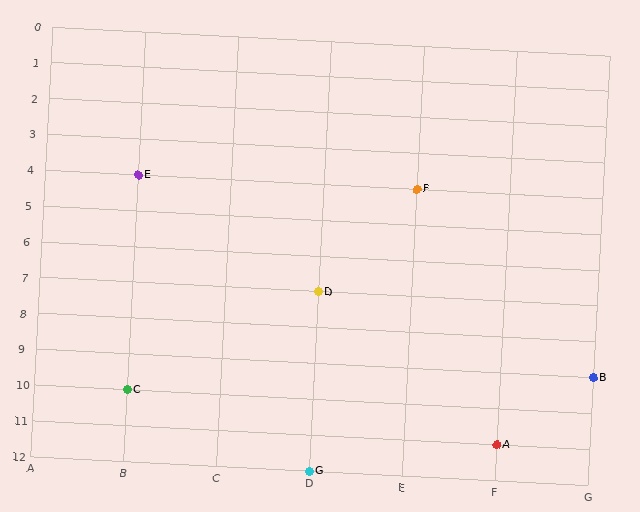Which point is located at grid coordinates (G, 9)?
Point B is at (G, 9).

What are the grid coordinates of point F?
Point F is at grid coordinates (E, 4).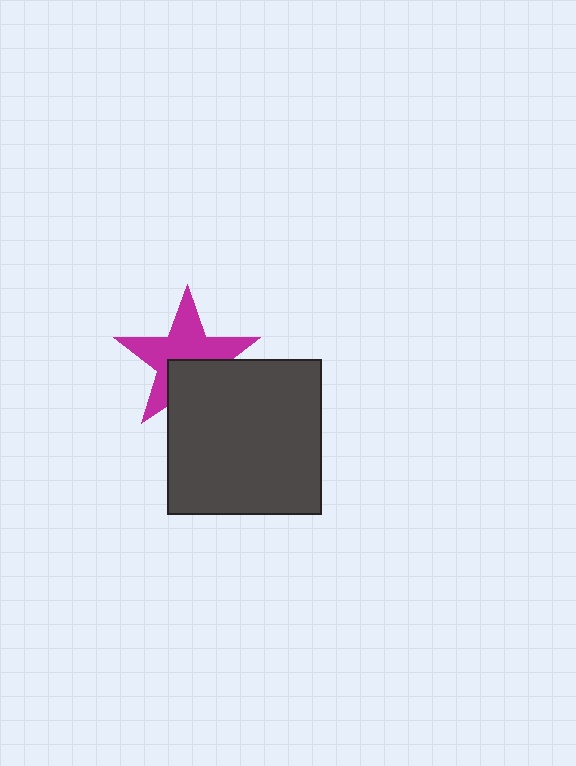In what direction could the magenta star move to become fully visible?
The magenta star could move up. That would shift it out from behind the dark gray square entirely.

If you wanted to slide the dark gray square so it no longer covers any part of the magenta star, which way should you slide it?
Slide it down — that is the most direct way to separate the two shapes.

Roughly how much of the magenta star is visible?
About half of it is visible (roughly 65%).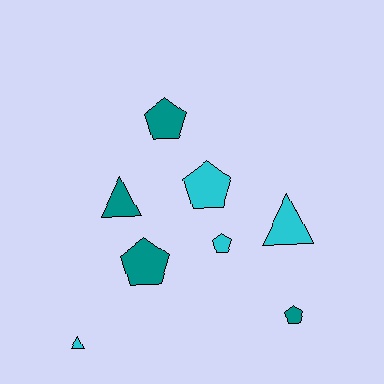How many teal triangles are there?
There is 1 teal triangle.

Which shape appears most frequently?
Pentagon, with 5 objects.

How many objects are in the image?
There are 8 objects.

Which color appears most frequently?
Teal, with 4 objects.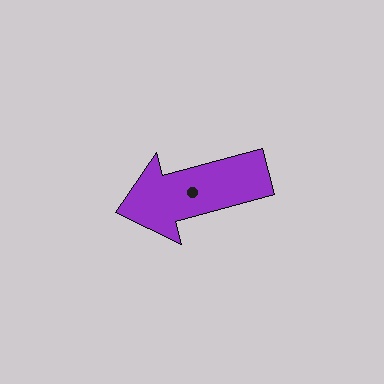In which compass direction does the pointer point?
West.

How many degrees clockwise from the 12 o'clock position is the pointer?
Approximately 255 degrees.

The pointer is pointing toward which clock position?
Roughly 8 o'clock.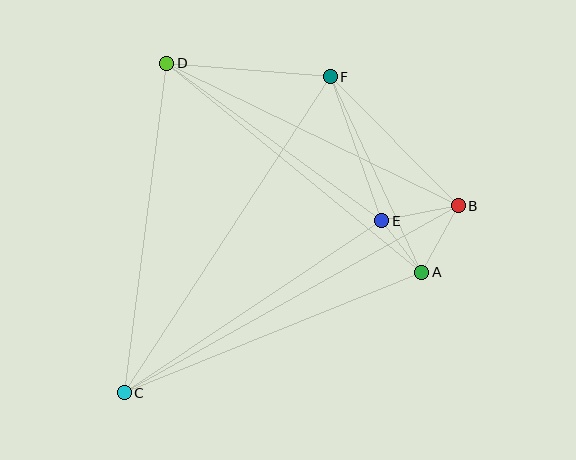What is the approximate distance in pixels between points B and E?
The distance between B and E is approximately 78 pixels.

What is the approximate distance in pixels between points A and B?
The distance between A and B is approximately 76 pixels.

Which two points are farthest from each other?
Points B and C are farthest from each other.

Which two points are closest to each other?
Points A and E are closest to each other.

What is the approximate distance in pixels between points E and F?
The distance between E and F is approximately 153 pixels.